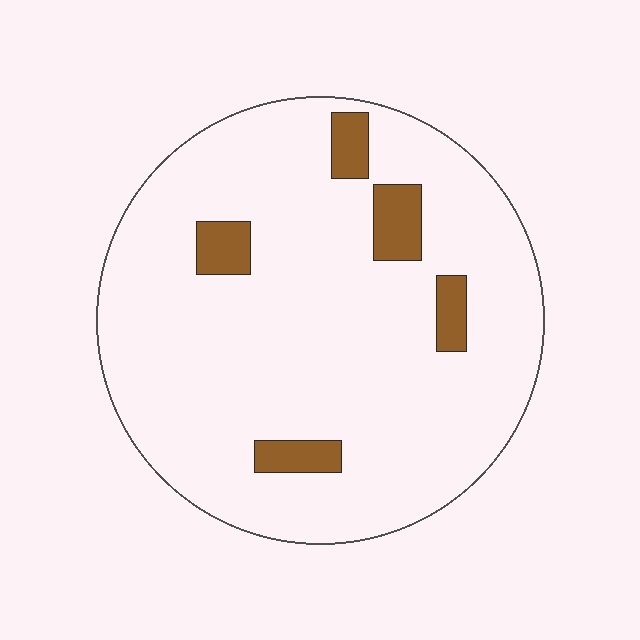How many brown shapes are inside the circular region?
5.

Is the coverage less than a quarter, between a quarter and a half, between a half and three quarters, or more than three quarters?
Less than a quarter.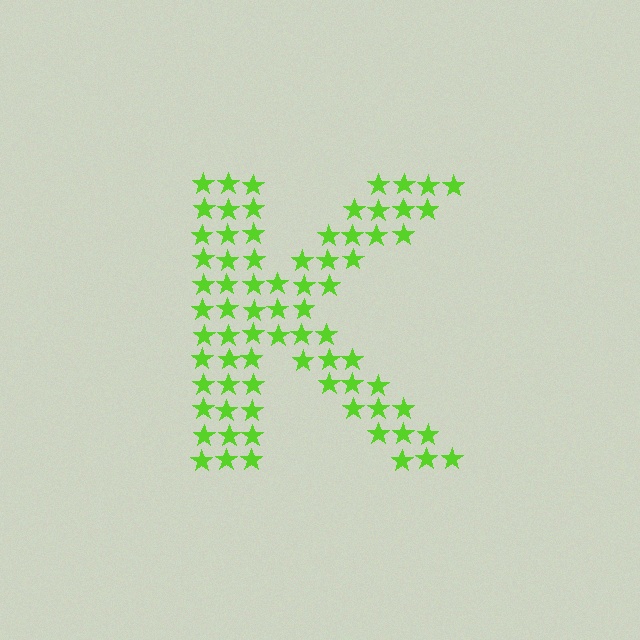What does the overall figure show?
The overall figure shows the letter K.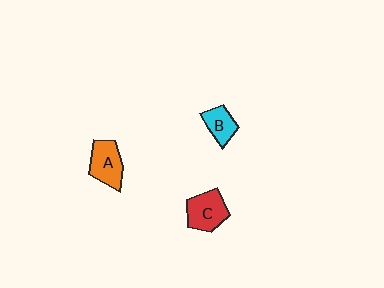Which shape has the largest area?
Shape C (red).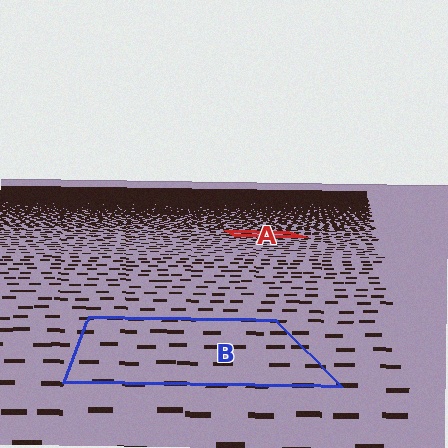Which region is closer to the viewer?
Region B is closer. The texture elements there are larger and more spread out.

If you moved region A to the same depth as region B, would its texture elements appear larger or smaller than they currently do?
They would appear larger. At a closer depth, the same texture elements are projected at a bigger on-screen size.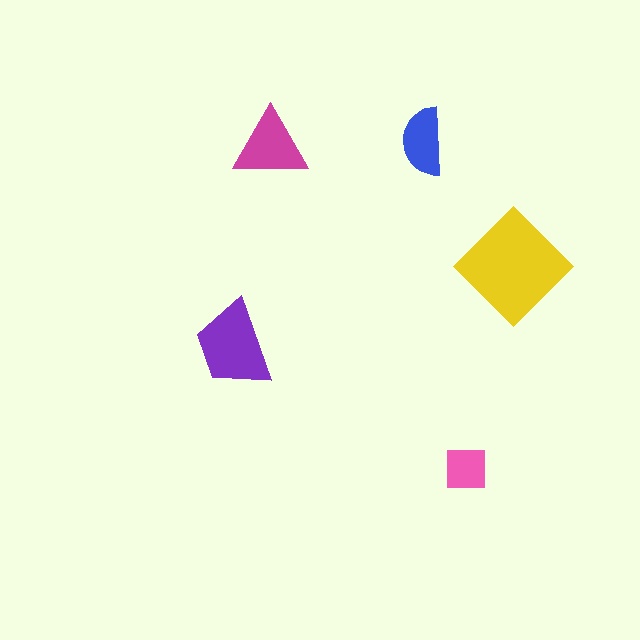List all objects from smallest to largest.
The pink square, the blue semicircle, the magenta triangle, the purple trapezoid, the yellow diamond.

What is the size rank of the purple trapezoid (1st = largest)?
2nd.